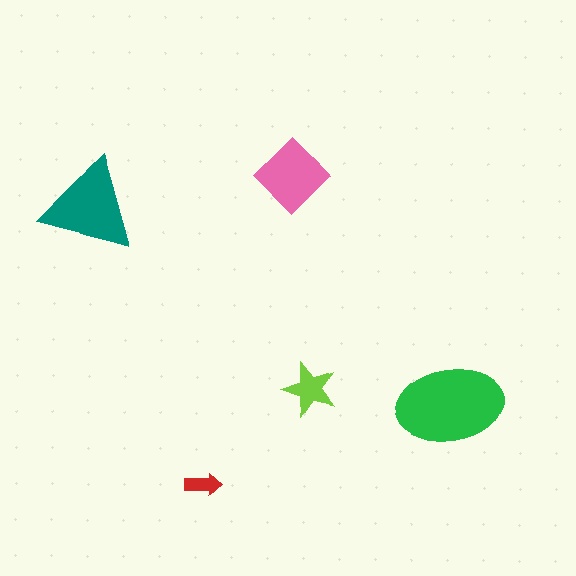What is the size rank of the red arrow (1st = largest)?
5th.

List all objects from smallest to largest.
The red arrow, the lime star, the pink diamond, the teal triangle, the green ellipse.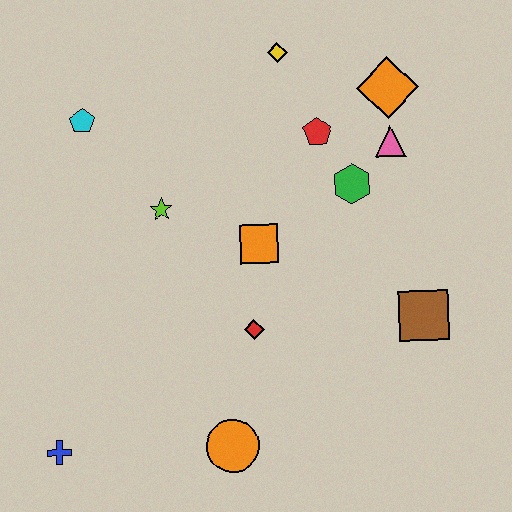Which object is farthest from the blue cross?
The orange diamond is farthest from the blue cross.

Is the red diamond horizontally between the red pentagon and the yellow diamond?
No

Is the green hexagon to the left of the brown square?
Yes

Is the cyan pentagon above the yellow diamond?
No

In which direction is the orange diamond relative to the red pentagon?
The orange diamond is to the right of the red pentagon.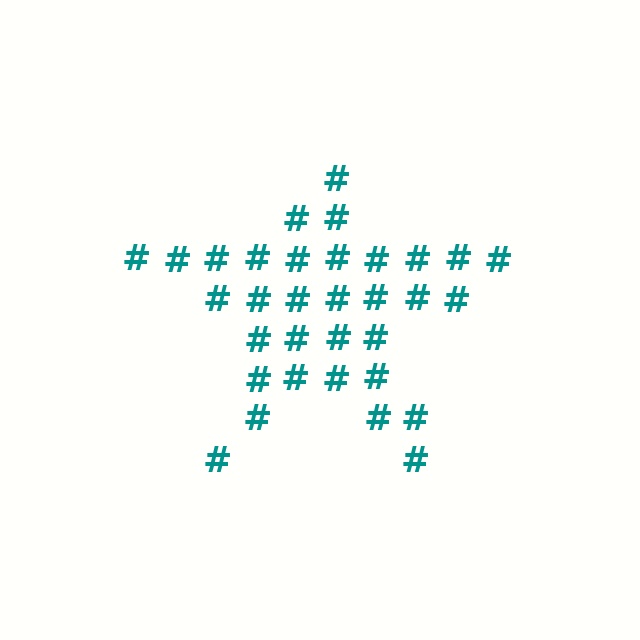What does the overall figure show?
The overall figure shows a star.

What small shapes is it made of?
It is made of small hash symbols.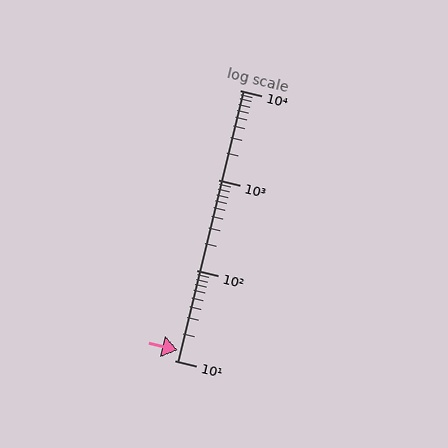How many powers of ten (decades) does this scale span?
The scale spans 3 decades, from 10 to 10000.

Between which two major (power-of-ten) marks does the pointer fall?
The pointer is between 10 and 100.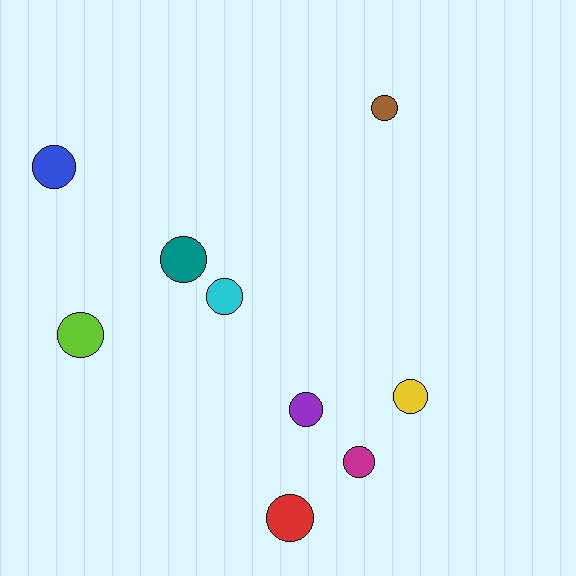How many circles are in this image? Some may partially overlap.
There are 9 circles.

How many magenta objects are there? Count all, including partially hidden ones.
There is 1 magenta object.